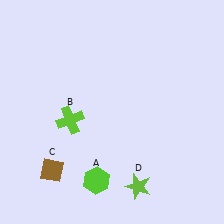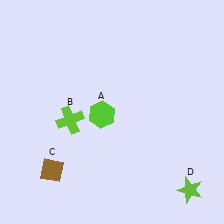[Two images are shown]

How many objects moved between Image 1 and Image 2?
2 objects moved between the two images.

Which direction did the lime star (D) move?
The lime star (D) moved right.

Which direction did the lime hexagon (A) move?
The lime hexagon (A) moved up.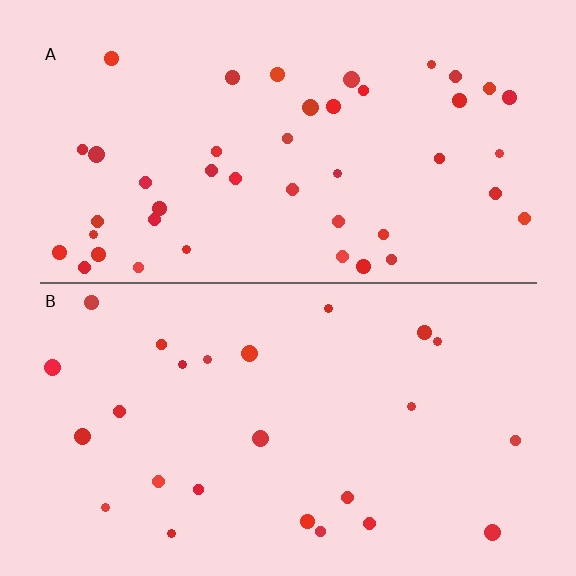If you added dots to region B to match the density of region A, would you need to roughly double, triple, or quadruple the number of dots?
Approximately double.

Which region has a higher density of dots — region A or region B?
A (the top).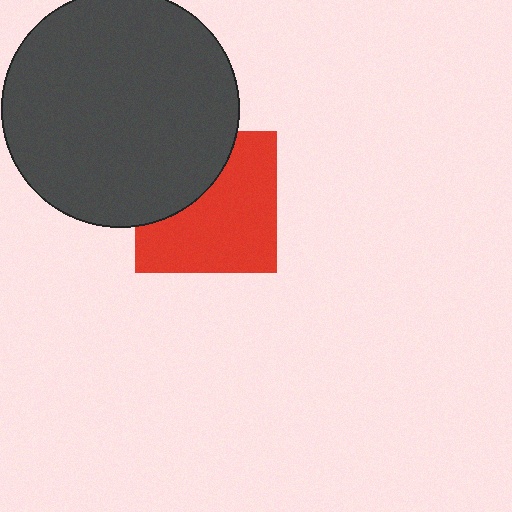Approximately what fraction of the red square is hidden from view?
Roughly 35% of the red square is hidden behind the dark gray circle.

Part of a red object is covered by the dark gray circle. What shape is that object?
It is a square.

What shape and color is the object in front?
The object in front is a dark gray circle.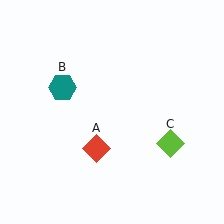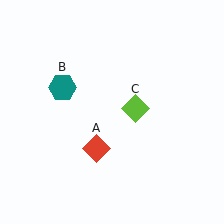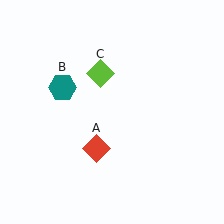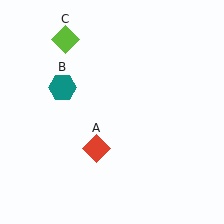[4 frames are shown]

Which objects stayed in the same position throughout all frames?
Red diamond (object A) and teal hexagon (object B) remained stationary.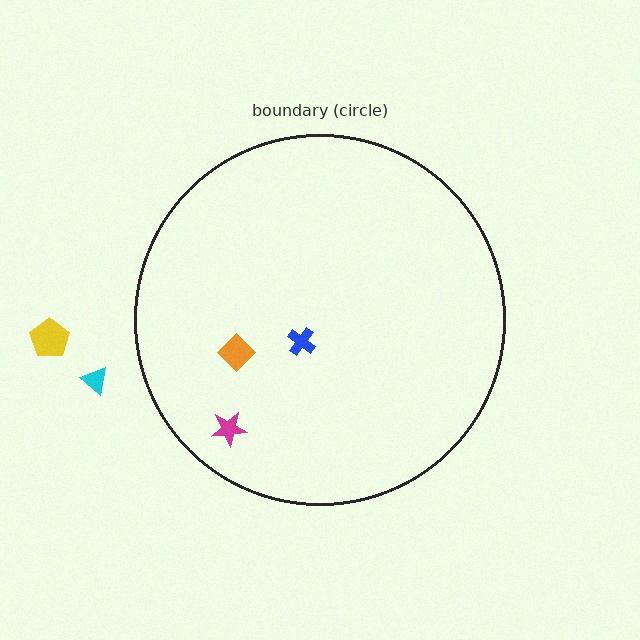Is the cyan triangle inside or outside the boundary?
Outside.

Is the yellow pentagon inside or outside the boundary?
Outside.